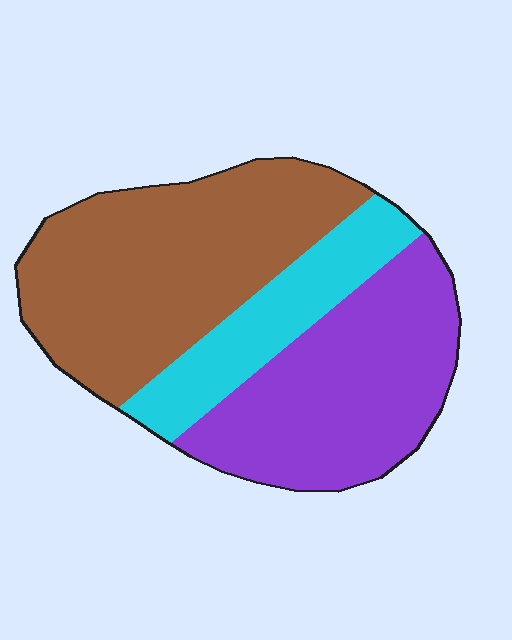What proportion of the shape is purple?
Purple takes up about three eighths (3/8) of the shape.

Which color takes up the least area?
Cyan, at roughly 20%.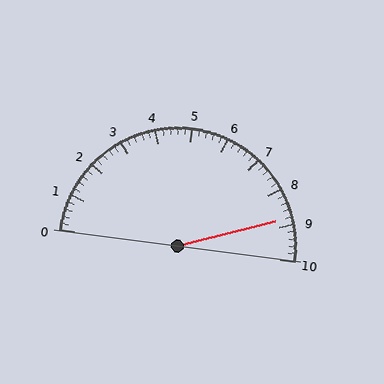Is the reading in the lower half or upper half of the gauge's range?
The reading is in the upper half of the range (0 to 10).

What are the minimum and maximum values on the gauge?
The gauge ranges from 0 to 10.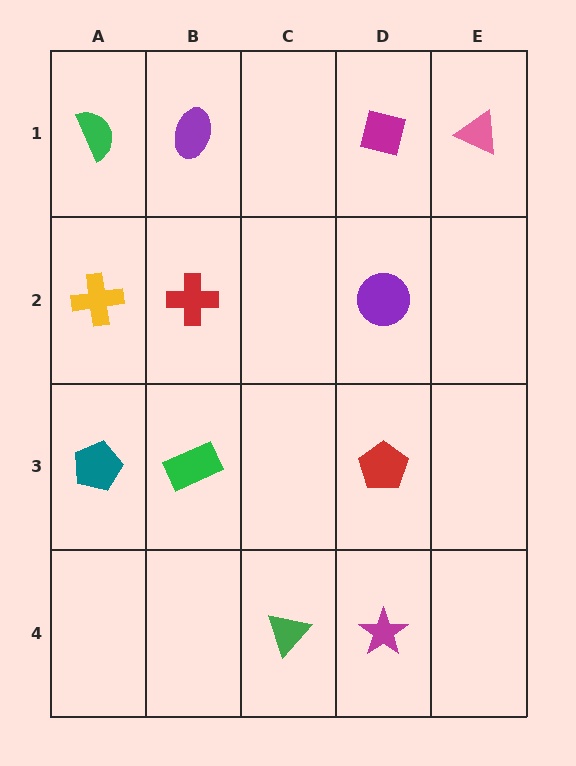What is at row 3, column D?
A red pentagon.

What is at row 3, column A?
A teal pentagon.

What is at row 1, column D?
A magenta square.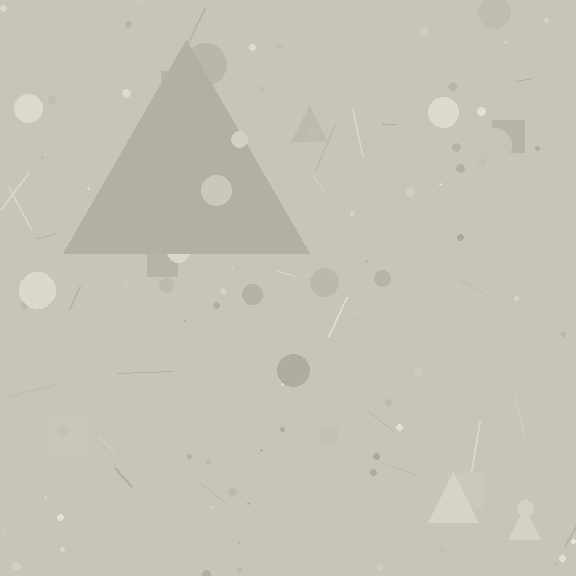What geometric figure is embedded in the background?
A triangle is embedded in the background.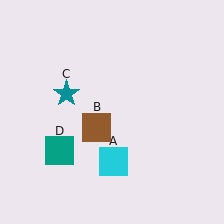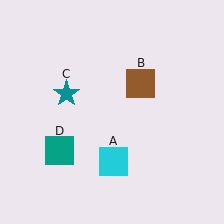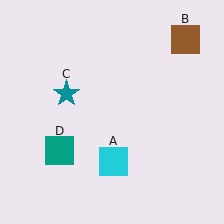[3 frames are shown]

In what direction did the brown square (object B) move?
The brown square (object B) moved up and to the right.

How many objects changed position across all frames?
1 object changed position: brown square (object B).